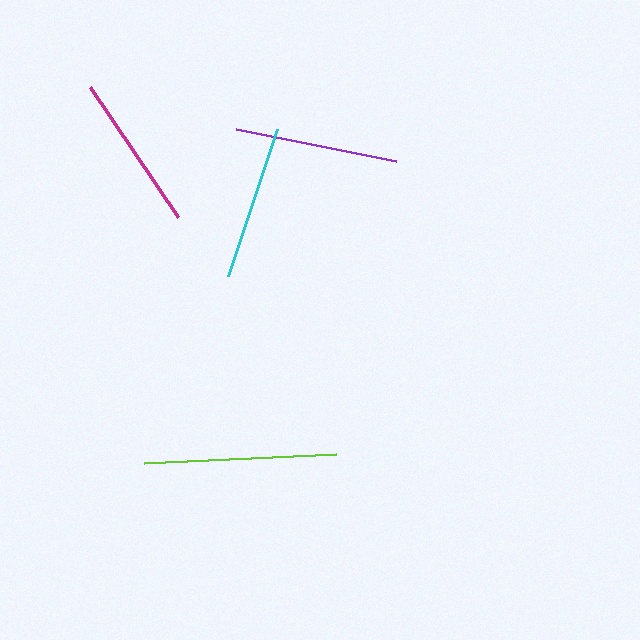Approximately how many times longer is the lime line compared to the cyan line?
The lime line is approximately 1.2 times the length of the cyan line.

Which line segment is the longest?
The lime line is the longest at approximately 192 pixels.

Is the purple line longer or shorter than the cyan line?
The purple line is longer than the cyan line.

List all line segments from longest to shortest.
From longest to shortest: lime, purple, magenta, cyan.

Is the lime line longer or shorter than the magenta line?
The lime line is longer than the magenta line.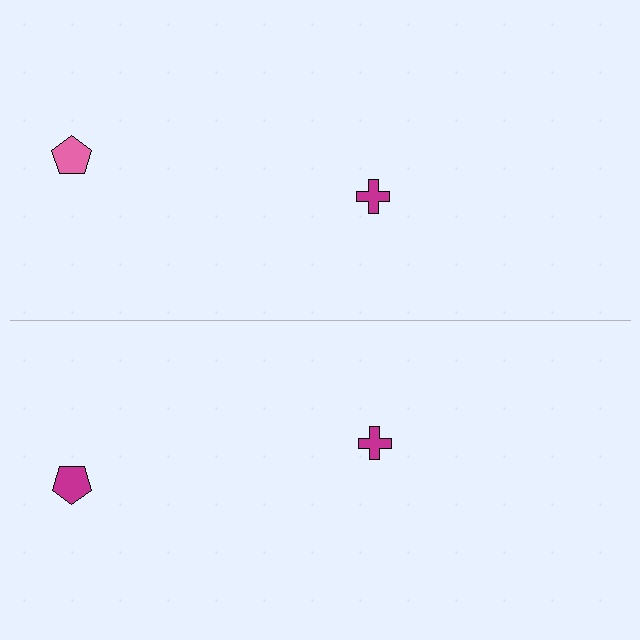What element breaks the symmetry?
The magenta pentagon on the bottom side breaks the symmetry — its mirror counterpart is pink.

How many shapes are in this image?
There are 4 shapes in this image.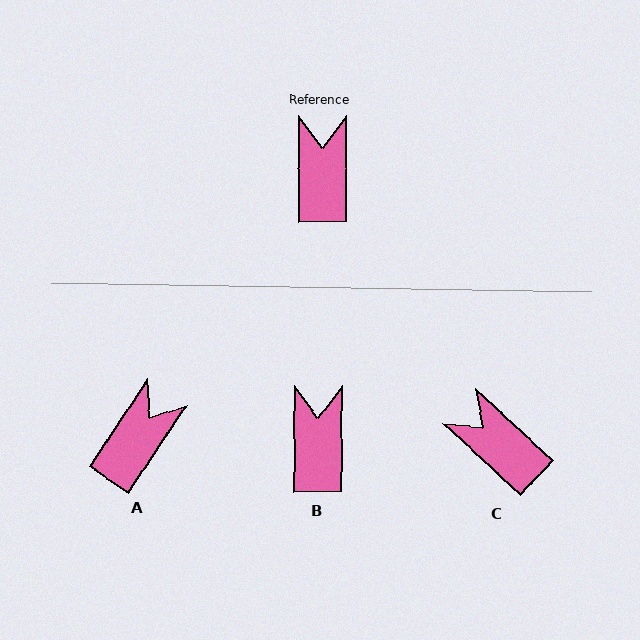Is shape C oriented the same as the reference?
No, it is off by about 47 degrees.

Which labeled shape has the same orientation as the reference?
B.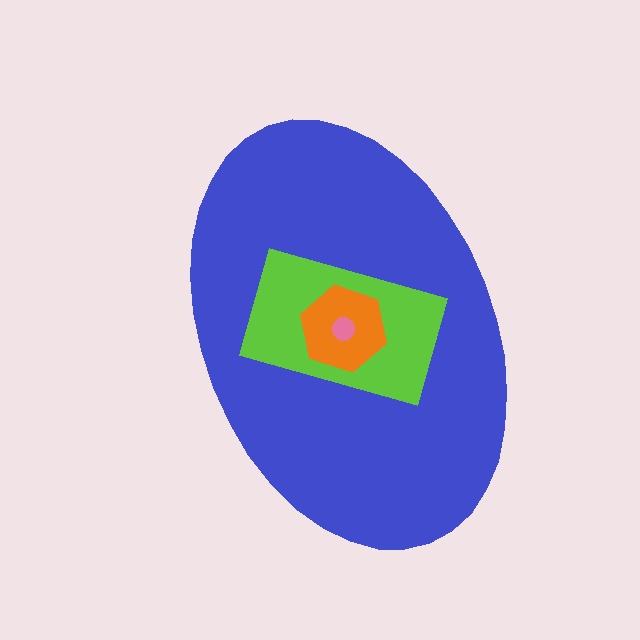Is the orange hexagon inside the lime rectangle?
Yes.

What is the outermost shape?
The blue ellipse.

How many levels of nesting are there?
4.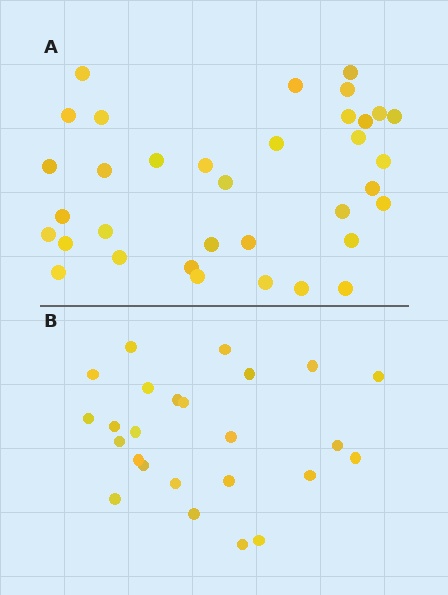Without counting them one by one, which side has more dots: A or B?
Region A (the top region) has more dots.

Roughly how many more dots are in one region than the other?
Region A has roughly 10 or so more dots than region B.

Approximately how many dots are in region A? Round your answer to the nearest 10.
About 40 dots. (The exact count is 35, which rounds to 40.)